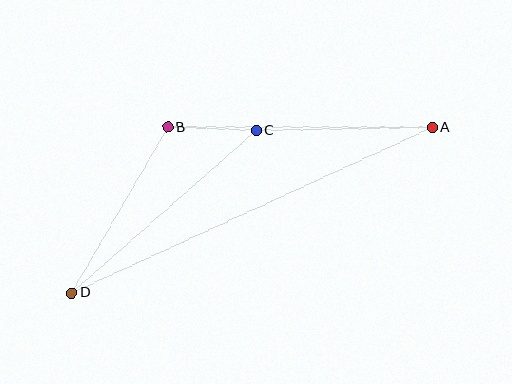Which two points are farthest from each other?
Points A and D are farthest from each other.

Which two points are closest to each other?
Points B and C are closest to each other.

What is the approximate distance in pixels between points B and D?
The distance between B and D is approximately 192 pixels.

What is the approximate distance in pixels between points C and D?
The distance between C and D is approximately 246 pixels.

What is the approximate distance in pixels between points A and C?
The distance between A and C is approximately 176 pixels.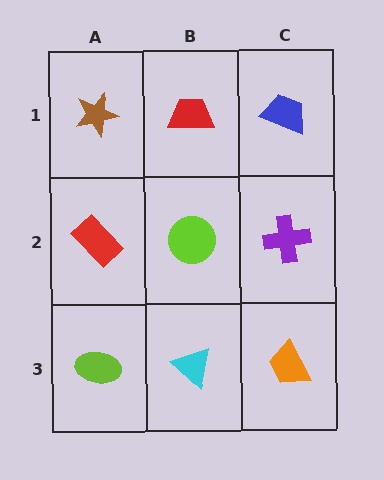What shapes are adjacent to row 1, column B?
A lime circle (row 2, column B), a brown star (row 1, column A), a blue trapezoid (row 1, column C).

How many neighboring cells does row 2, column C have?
3.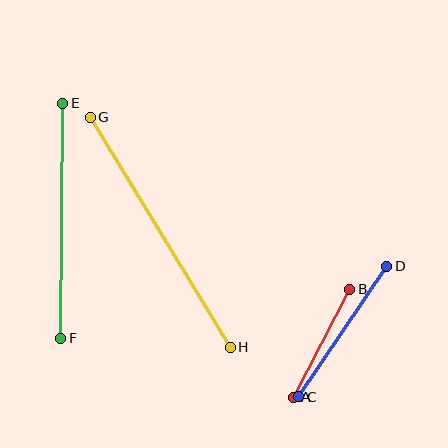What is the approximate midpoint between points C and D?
The midpoint is at approximately (343, 332) pixels.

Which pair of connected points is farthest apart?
Points G and H are farthest apart.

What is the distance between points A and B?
The distance is approximately 122 pixels.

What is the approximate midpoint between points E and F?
The midpoint is at approximately (62, 221) pixels.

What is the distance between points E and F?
The distance is approximately 235 pixels.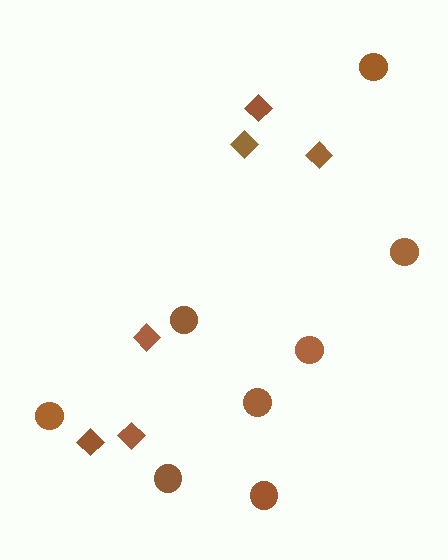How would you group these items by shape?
There are 2 groups: one group of diamonds (6) and one group of circles (8).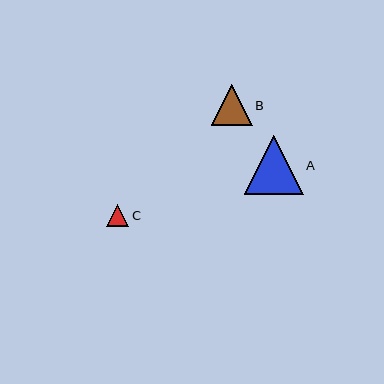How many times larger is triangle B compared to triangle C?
Triangle B is approximately 1.8 times the size of triangle C.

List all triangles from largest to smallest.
From largest to smallest: A, B, C.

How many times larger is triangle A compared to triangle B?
Triangle A is approximately 1.5 times the size of triangle B.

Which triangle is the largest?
Triangle A is the largest with a size of approximately 59 pixels.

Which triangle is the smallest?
Triangle C is the smallest with a size of approximately 22 pixels.